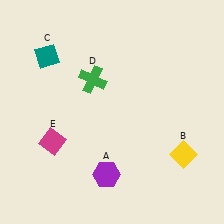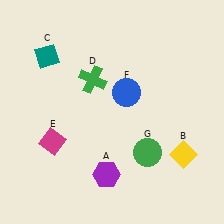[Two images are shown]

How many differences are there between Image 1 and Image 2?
There are 2 differences between the two images.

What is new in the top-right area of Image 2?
A blue circle (F) was added in the top-right area of Image 2.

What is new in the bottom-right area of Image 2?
A green circle (G) was added in the bottom-right area of Image 2.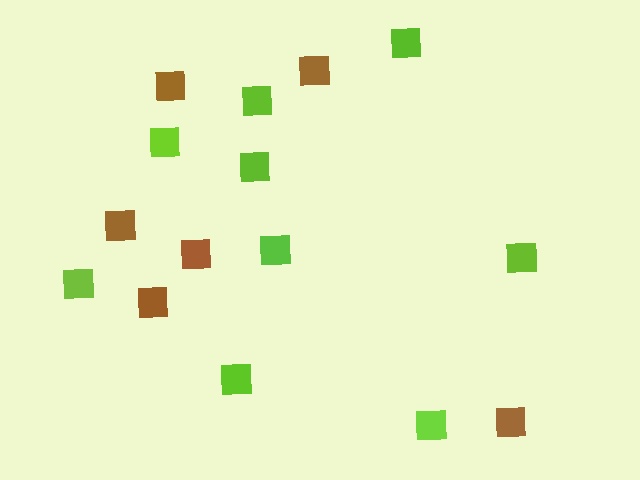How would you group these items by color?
There are 2 groups: one group of lime squares (9) and one group of brown squares (6).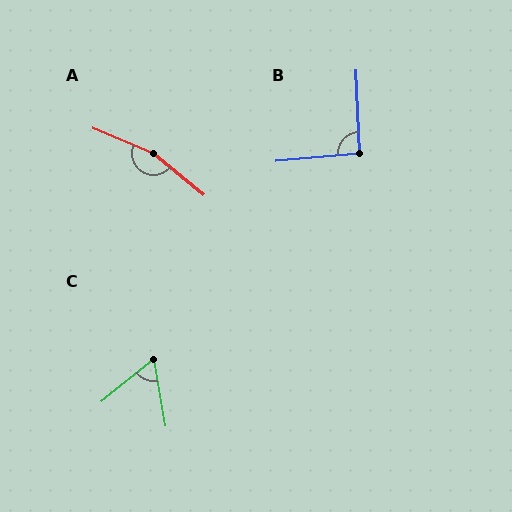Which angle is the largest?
A, at approximately 164 degrees.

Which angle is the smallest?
C, at approximately 62 degrees.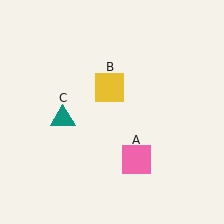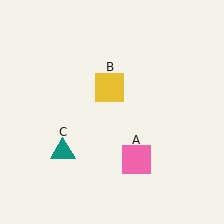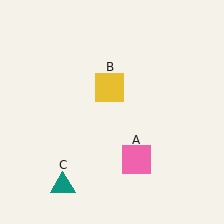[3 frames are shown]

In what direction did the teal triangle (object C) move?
The teal triangle (object C) moved down.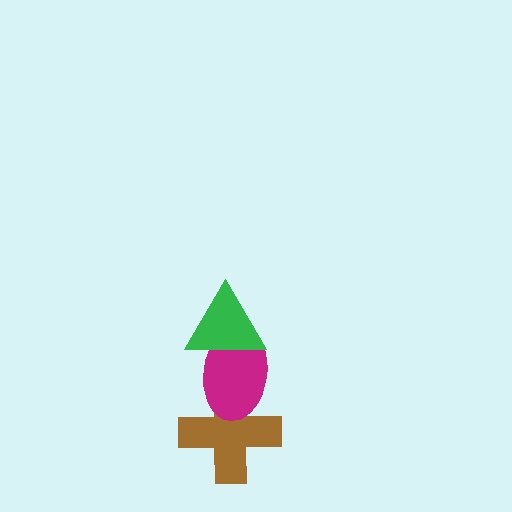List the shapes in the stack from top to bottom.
From top to bottom: the green triangle, the magenta ellipse, the brown cross.